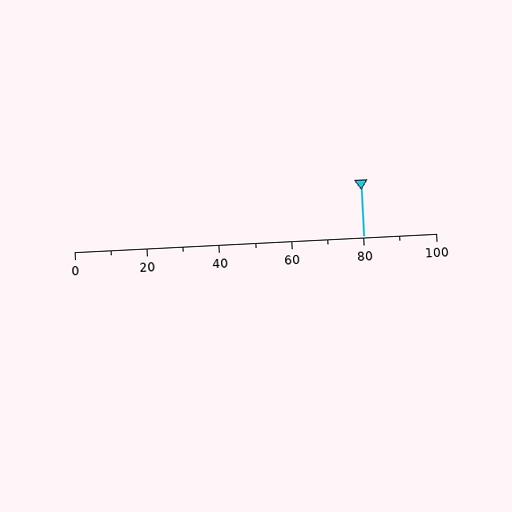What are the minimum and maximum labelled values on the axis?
The axis runs from 0 to 100.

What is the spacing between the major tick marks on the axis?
The major ticks are spaced 20 apart.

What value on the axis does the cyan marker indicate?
The marker indicates approximately 80.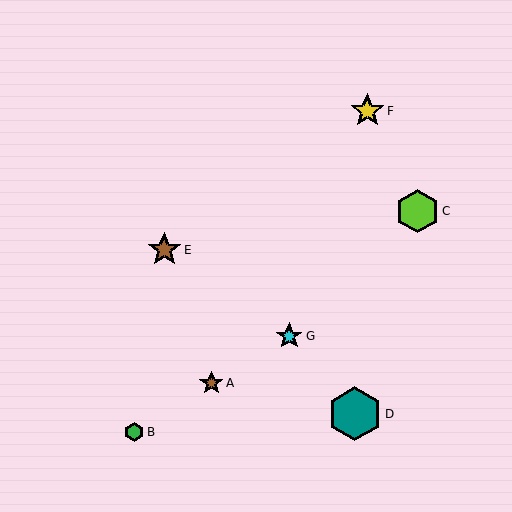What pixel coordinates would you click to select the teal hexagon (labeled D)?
Click at (355, 414) to select the teal hexagon D.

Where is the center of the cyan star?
The center of the cyan star is at (289, 336).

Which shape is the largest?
The teal hexagon (labeled D) is the largest.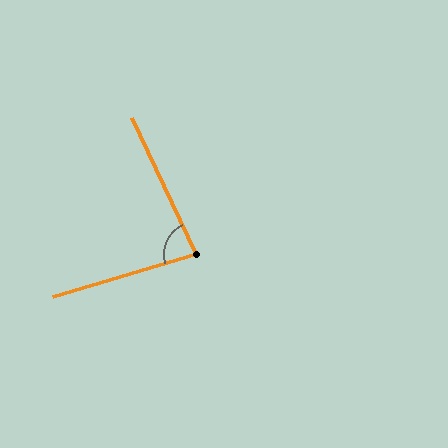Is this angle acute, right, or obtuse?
It is acute.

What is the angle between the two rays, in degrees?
Approximately 81 degrees.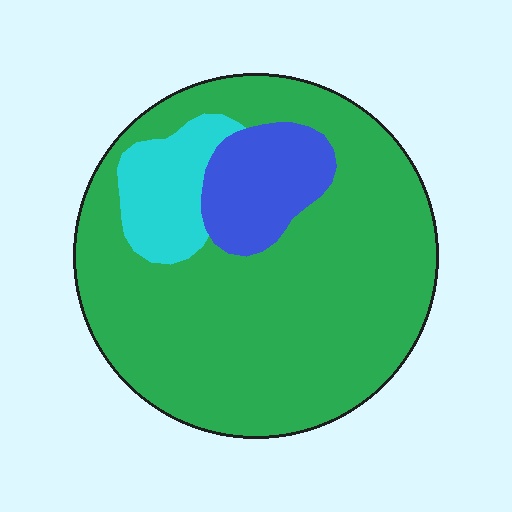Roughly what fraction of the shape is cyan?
Cyan covers 11% of the shape.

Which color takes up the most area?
Green, at roughly 75%.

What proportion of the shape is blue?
Blue takes up less than a quarter of the shape.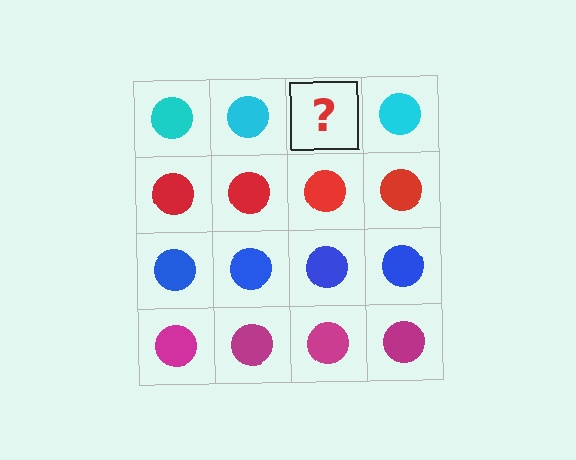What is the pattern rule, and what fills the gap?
The rule is that each row has a consistent color. The gap should be filled with a cyan circle.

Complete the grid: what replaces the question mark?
The question mark should be replaced with a cyan circle.